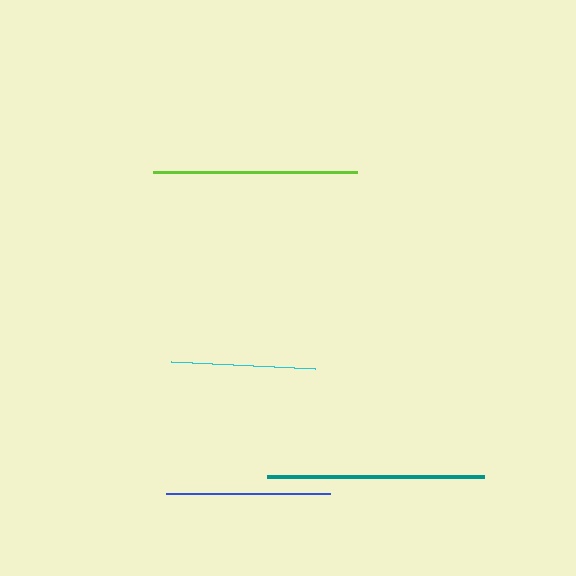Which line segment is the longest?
The teal line is the longest at approximately 217 pixels.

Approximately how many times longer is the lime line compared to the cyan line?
The lime line is approximately 1.4 times the length of the cyan line.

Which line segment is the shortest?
The cyan line is the shortest at approximately 144 pixels.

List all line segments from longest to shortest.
From longest to shortest: teal, lime, blue, cyan.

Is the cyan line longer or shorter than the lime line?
The lime line is longer than the cyan line.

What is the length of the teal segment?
The teal segment is approximately 217 pixels long.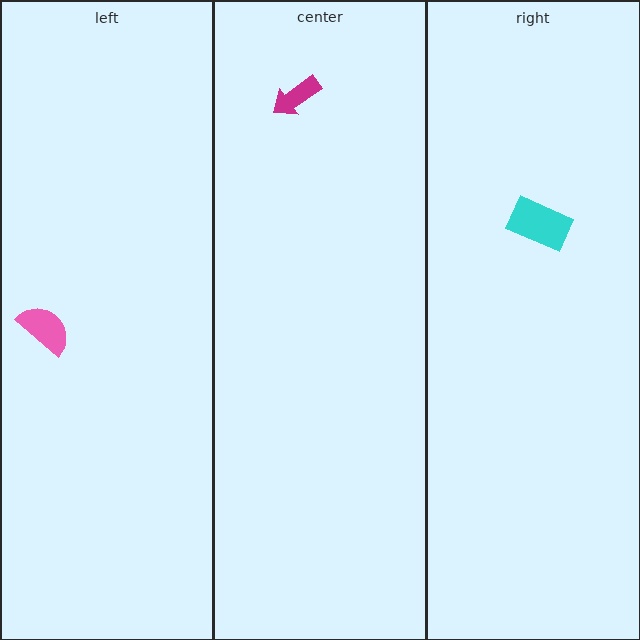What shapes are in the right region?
The cyan rectangle.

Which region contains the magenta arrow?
The center region.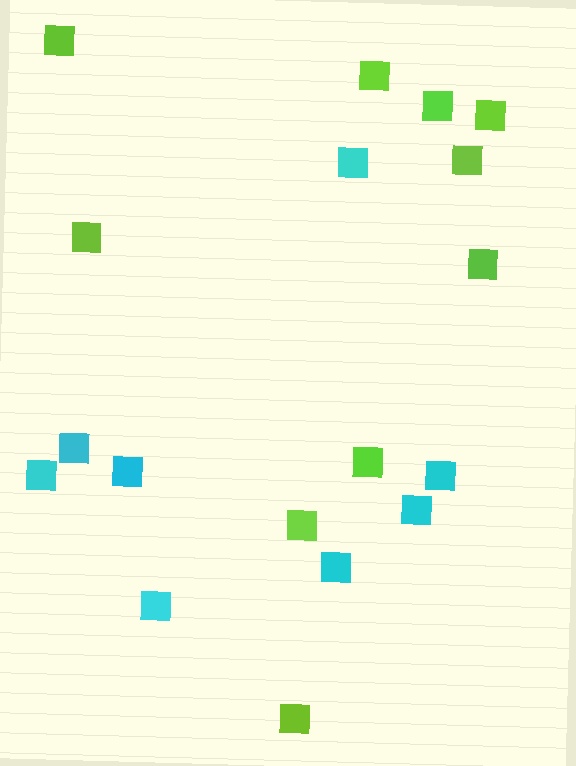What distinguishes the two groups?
There are 2 groups: one group of cyan squares (8) and one group of lime squares (10).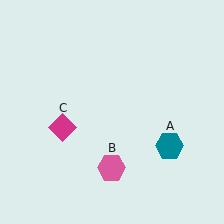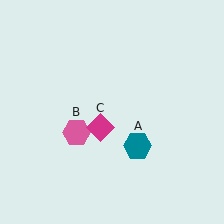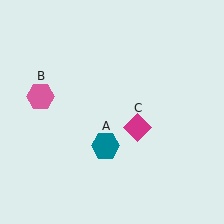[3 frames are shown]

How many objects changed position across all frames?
3 objects changed position: teal hexagon (object A), pink hexagon (object B), magenta diamond (object C).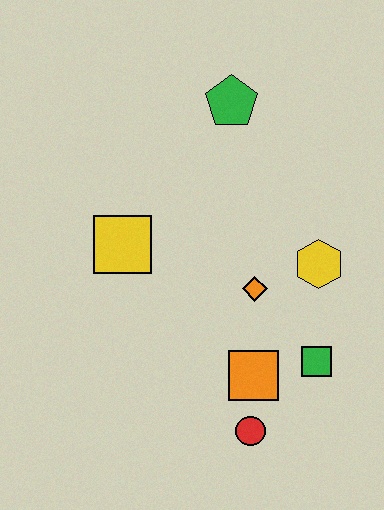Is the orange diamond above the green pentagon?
No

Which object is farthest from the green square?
The green pentagon is farthest from the green square.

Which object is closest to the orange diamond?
The yellow hexagon is closest to the orange diamond.